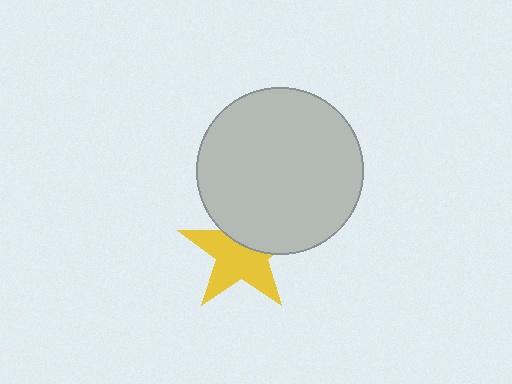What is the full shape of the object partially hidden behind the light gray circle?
The partially hidden object is a yellow star.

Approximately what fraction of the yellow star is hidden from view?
Roughly 38% of the yellow star is hidden behind the light gray circle.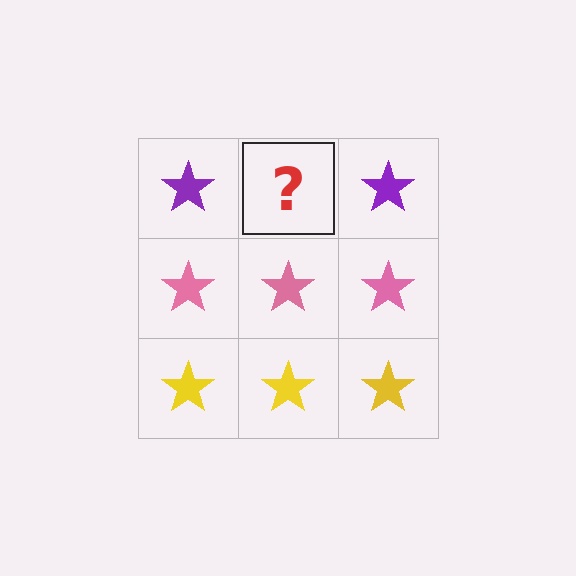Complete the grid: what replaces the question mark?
The question mark should be replaced with a purple star.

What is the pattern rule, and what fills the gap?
The rule is that each row has a consistent color. The gap should be filled with a purple star.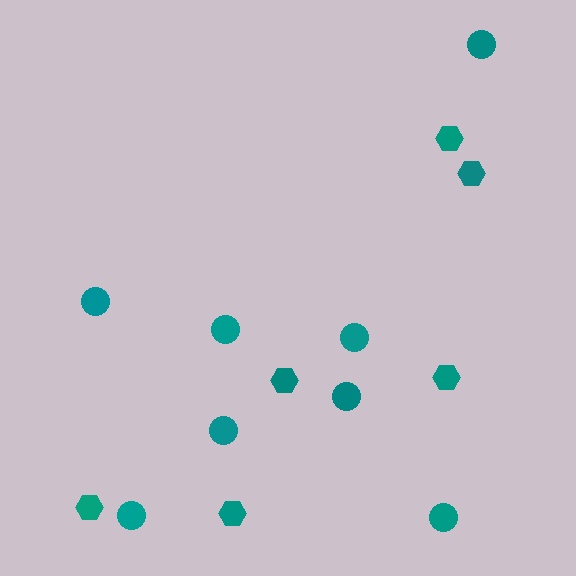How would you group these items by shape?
There are 2 groups: one group of hexagons (6) and one group of circles (8).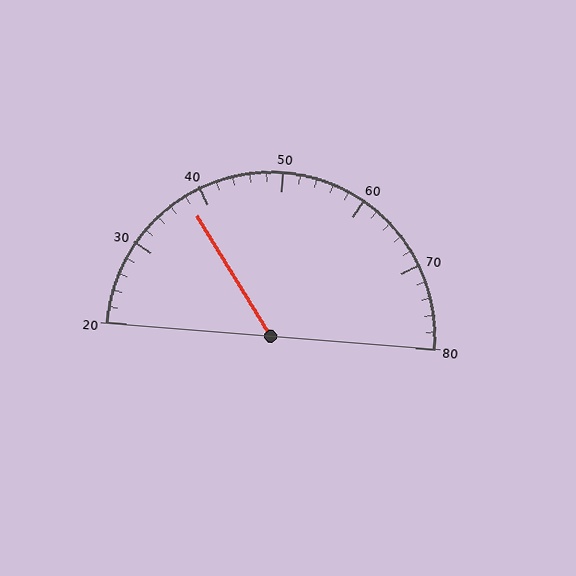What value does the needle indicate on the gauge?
The needle indicates approximately 38.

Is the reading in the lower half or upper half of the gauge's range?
The reading is in the lower half of the range (20 to 80).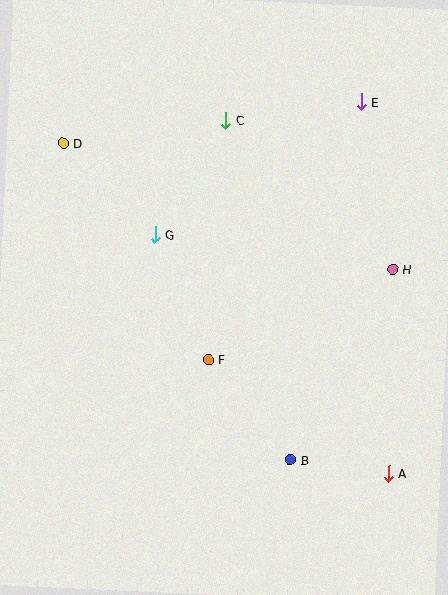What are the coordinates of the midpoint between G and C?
The midpoint between G and C is at (191, 177).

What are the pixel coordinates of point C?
Point C is at (226, 120).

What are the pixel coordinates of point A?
Point A is at (388, 473).